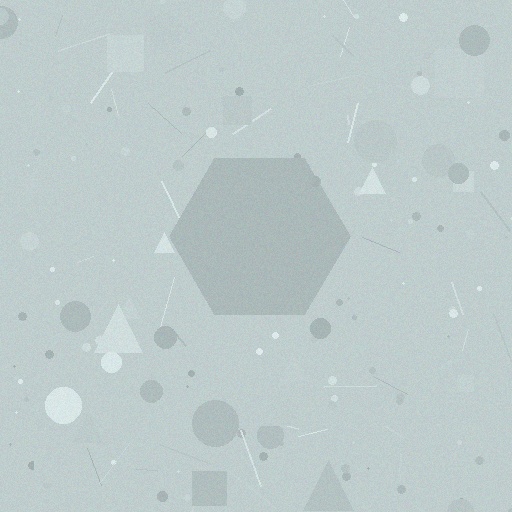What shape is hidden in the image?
A hexagon is hidden in the image.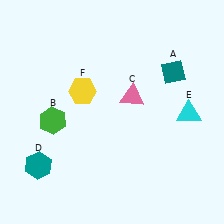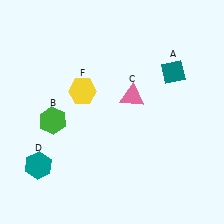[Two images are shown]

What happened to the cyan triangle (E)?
The cyan triangle (E) was removed in Image 2. It was in the bottom-right area of Image 1.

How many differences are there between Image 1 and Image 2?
There is 1 difference between the two images.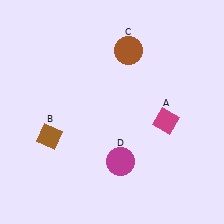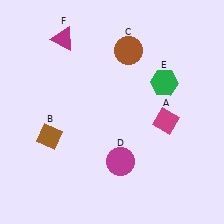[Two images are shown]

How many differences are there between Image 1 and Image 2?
There are 2 differences between the two images.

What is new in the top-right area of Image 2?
A green hexagon (E) was added in the top-right area of Image 2.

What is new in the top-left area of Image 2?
A magenta triangle (F) was added in the top-left area of Image 2.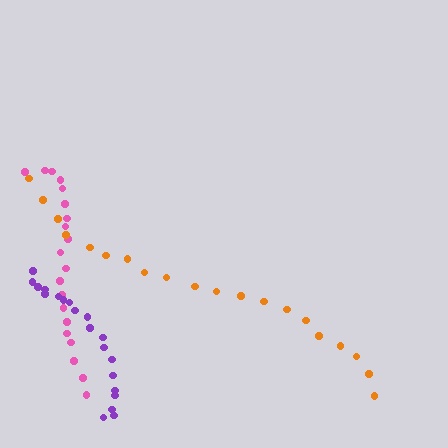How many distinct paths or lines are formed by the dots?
There are 3 distinct paths.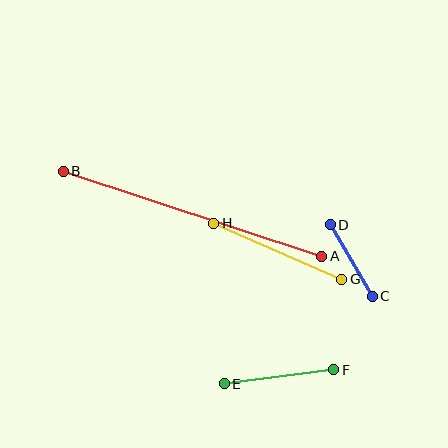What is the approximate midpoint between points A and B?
The midpoint is at approximately (192, 214) pixels.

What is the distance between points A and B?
The distance is approximately 272 pixels.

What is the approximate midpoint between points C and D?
The midpoint is at approximately (351, 261) pixels.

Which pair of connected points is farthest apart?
Points A and B are farthest apart.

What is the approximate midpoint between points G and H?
The midpoint is at approximately (278, 251) pixels.